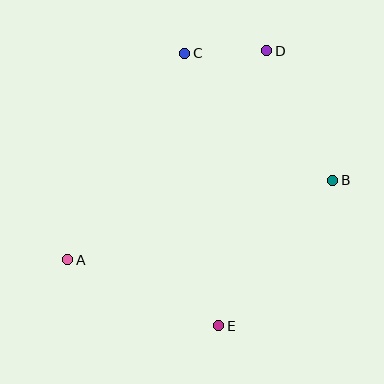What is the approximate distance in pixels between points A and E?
The distance between A and E is approximately 165 pixels.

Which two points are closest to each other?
Points C and D are closest to each other.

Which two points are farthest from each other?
Points A and D are farthest from each other.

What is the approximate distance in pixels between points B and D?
The distance between B and D is approximately 145 pixels.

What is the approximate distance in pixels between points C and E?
The distance between C and E is approximately 274 pixels.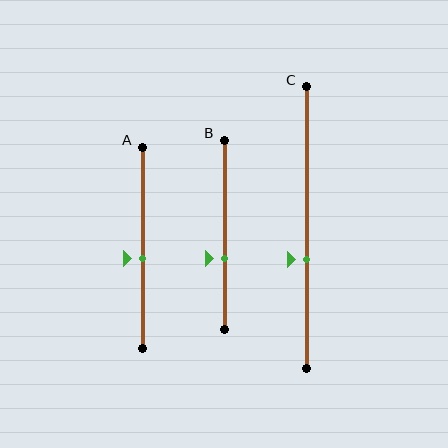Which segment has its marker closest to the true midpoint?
Segment A has its marker closest to the true midpoint.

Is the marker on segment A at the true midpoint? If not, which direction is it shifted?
No, the marker on segment A is shifted downward by about 5% of the segment length.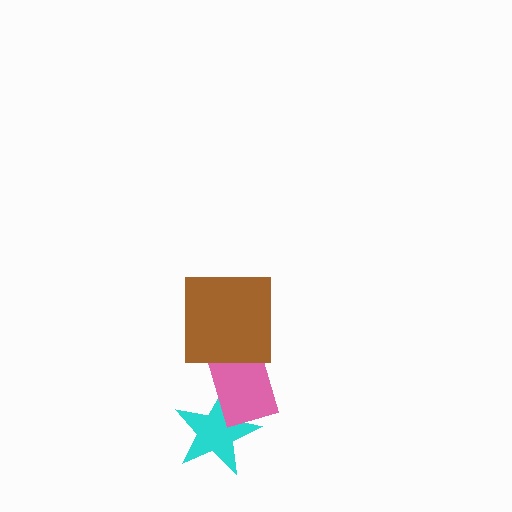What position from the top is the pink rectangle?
The pink rectangle is 2nd from the top.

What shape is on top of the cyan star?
The pink rectangle is on top of the cyan star.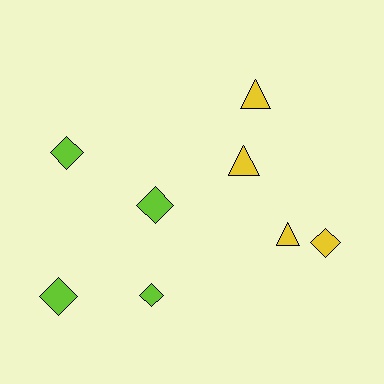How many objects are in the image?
There are 8 objects.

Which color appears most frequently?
Lime, with 4 objects.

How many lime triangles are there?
There are no lime triangles.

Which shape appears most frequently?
Diamond, with 5 objects.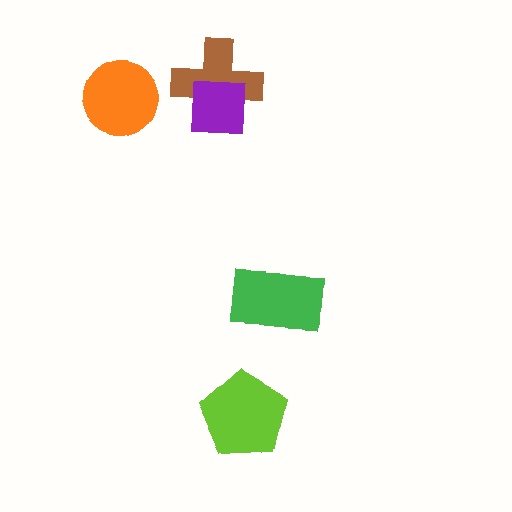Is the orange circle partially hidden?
No, no other shape covers it.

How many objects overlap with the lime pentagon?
0 objects overlap with the lime pentagon.